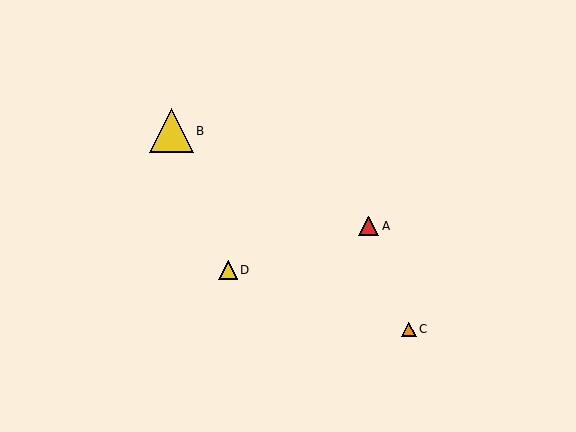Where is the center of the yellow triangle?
The center of the yellow triangle is at (171, 131).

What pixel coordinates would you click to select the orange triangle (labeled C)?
Click at (409, 329) to select the orange triangle C.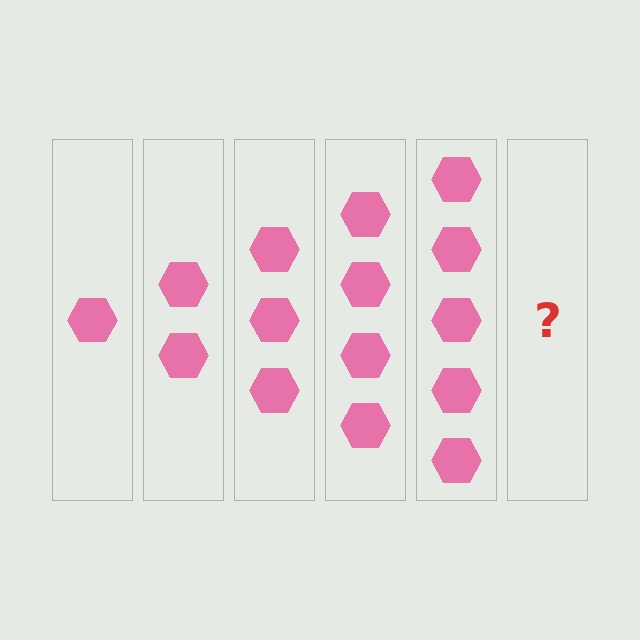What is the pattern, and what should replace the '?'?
The pattern is that each step adds one more hexagon. The '?' should be 6 hexagons.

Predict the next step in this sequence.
The next step is 6 hexagons.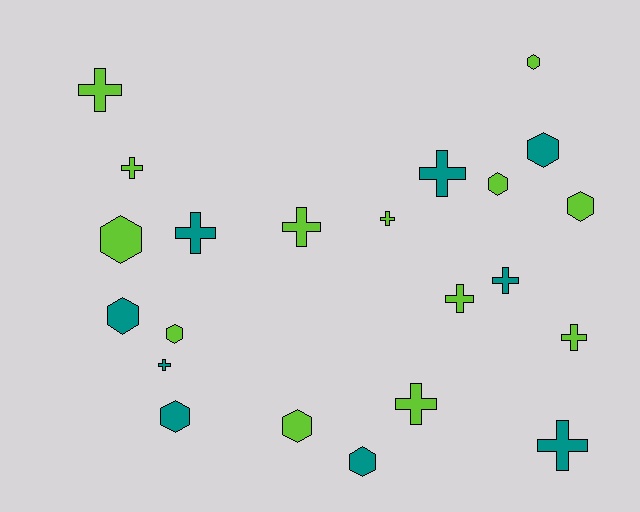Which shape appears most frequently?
Cross, with 12 objects.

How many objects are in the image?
There are 22 objects.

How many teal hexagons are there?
There are 4 teal hexagons.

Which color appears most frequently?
Lime, with 13 objects.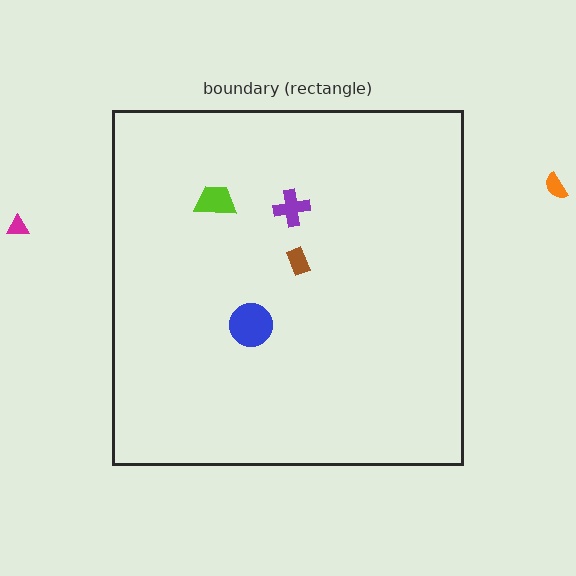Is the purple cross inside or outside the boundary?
Inside.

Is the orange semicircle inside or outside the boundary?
Outside.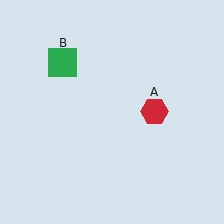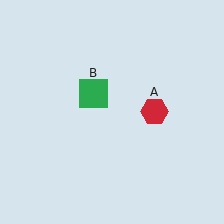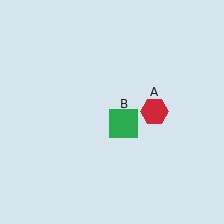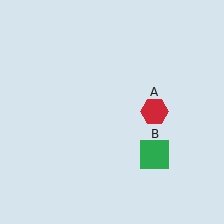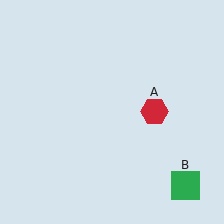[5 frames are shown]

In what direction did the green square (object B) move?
The green square (object B) moved down and to the right.